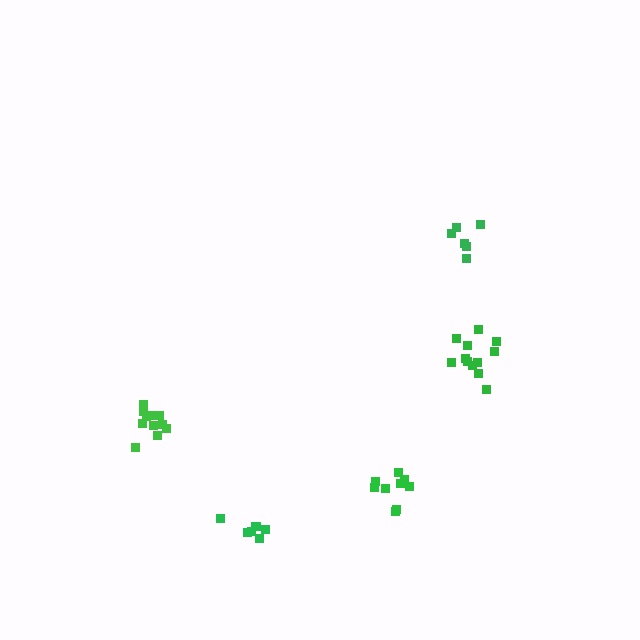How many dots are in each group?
Group 1: 6 dots, Group 2: 7 dots, Group 3: 9 dots, Group 4: 12 dots, Group 5: 11 dots (45 total).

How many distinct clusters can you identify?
There are 5 distinct clusters.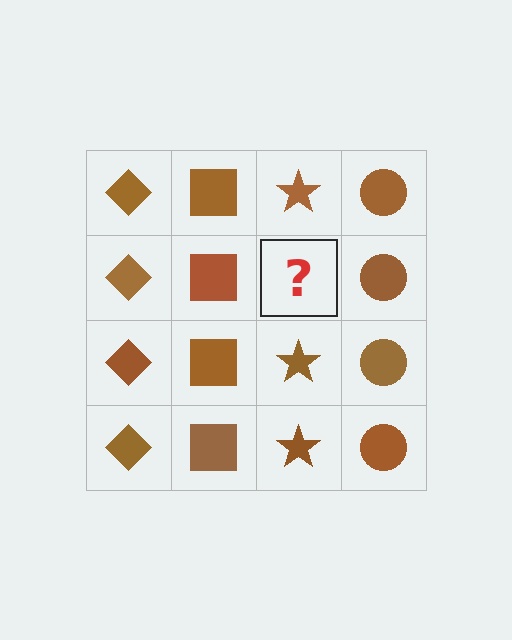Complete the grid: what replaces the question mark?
The question mark should be replaced with a brown star.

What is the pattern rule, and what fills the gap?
The rule is that each column has a consistent shape. The gap should be filled with a brown star.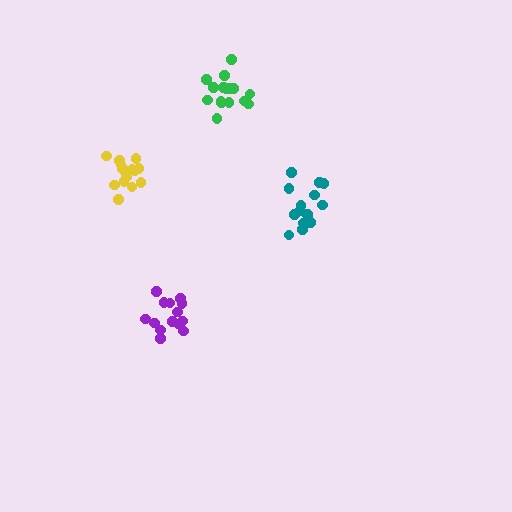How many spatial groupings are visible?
There are 4 spatial groupings.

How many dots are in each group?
Group 1: 14 dots, Group 2: 14 dots, Group 3: 14 dots, Group 4: 17 dots (59 total).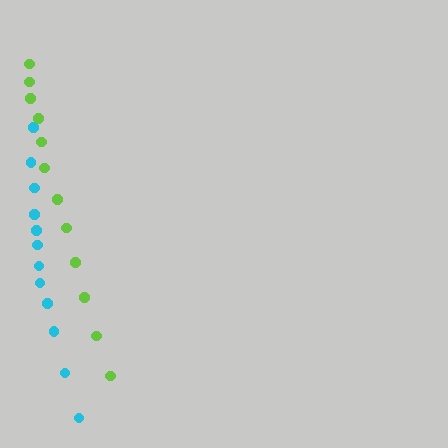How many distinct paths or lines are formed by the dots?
There are 2 distinct paths.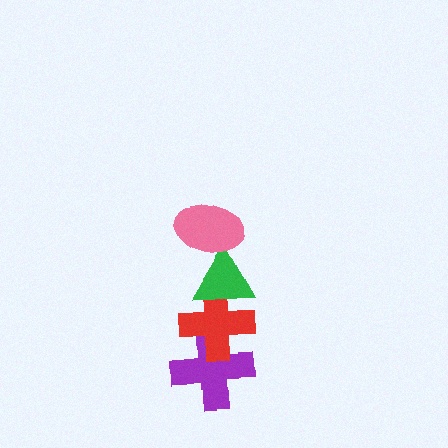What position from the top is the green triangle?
The green triangle is 2nd from the top.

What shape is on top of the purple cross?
The red cross is on top of the purple cross.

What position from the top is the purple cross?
The purple cross is 4th from the top.